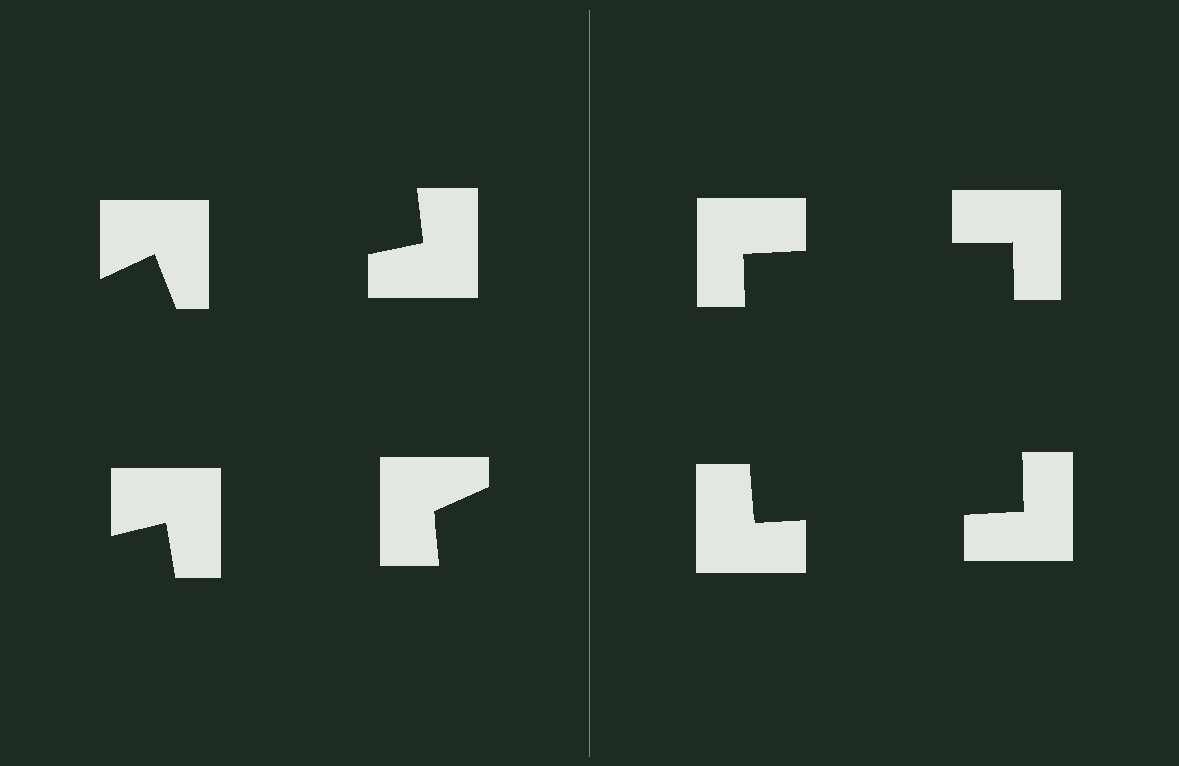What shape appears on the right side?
An illusory square.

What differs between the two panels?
The notched squares are positioned identically on both sides; only the wedge orientations differ. On the right they align to a square; on the left they are misaligned.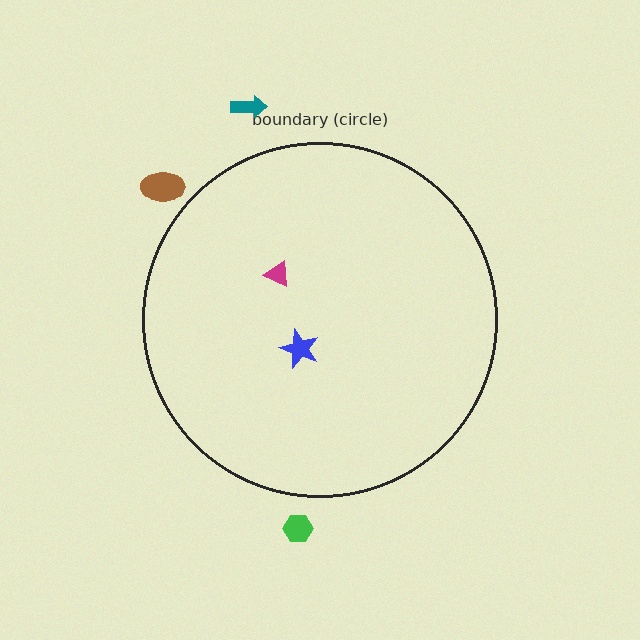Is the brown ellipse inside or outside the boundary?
Outside.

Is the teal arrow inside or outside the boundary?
Outside.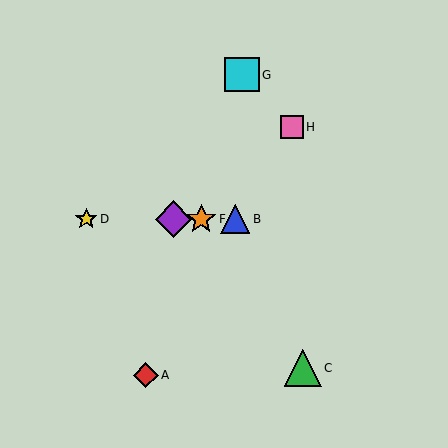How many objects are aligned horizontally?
4 objects (B, D, E, F) are aligned horizontally.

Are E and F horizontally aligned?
Yes, both are at y≈219.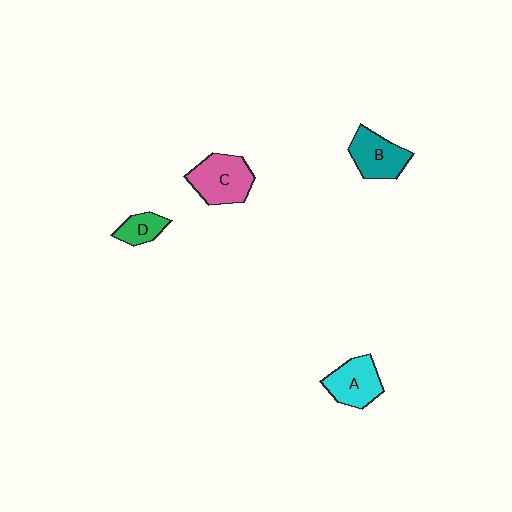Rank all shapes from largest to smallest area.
From largest to smallest: C (pink), A (cyan), B (teal), D (green).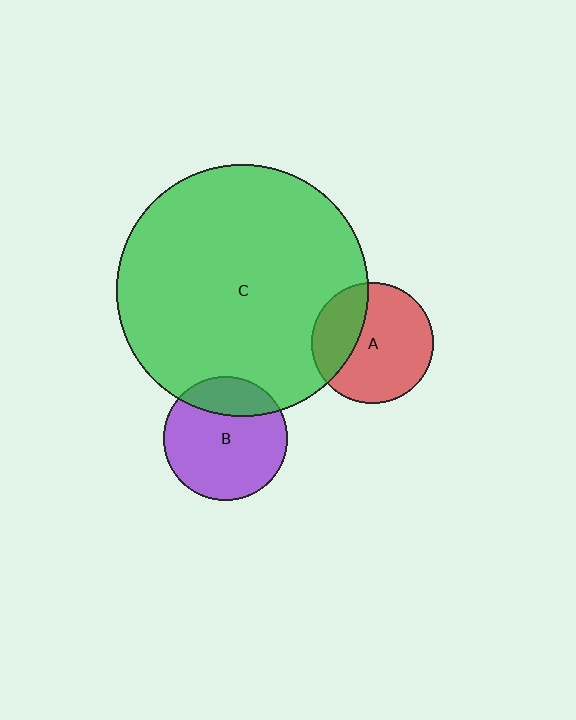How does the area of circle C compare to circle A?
Approximately 4.3 times.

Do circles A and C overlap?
Yes.